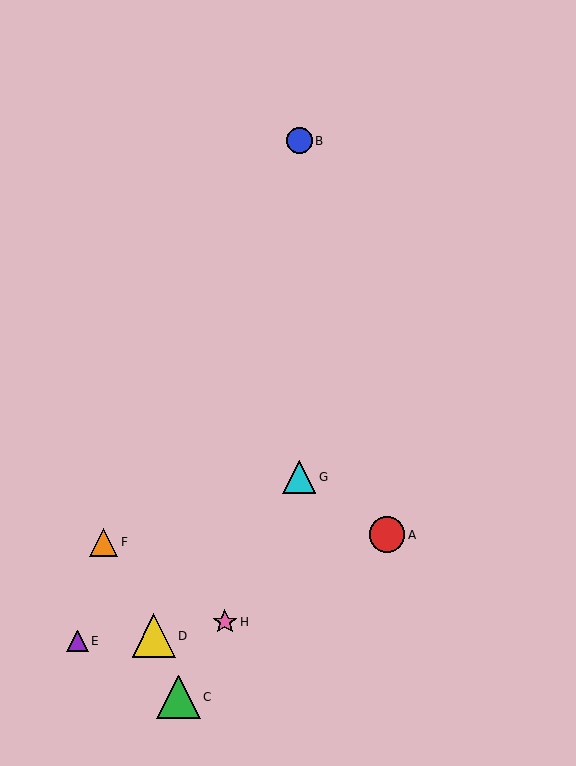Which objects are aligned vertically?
Objects B, G are aligned vertically.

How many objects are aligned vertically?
2 objects (B, G) are aligned vertically.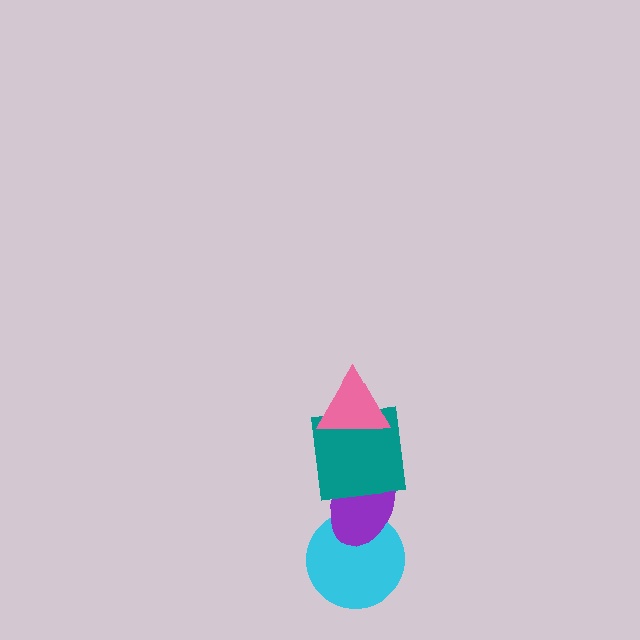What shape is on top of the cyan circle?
The purple ellipse is on top of the cyan circle.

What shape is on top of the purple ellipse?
The teal square is on top of the purple ellipse.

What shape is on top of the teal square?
The pink triangle is on top of the teal square.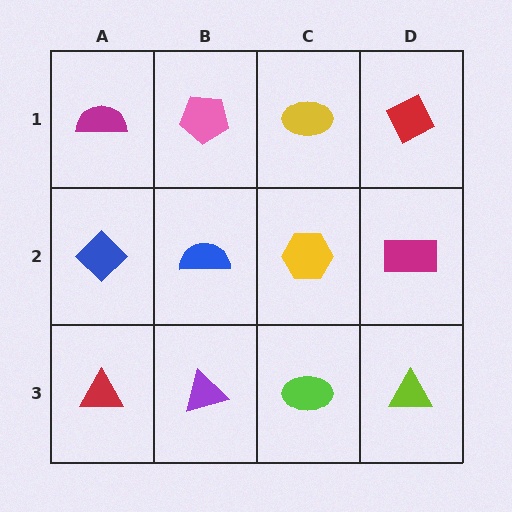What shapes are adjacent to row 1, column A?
A blue diamond (row 2, column A), a pink pentagon (row 1, column B).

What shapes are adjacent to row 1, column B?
A blue semicircle (row 2, column B), a magenta semicircle (row 1, column A), a yellow ellipse (row 1, column C).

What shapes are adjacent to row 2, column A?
A magenta semicircle (row 1, column A), a red triangle (row 3, column A), a blue semicircle (row 2, column B).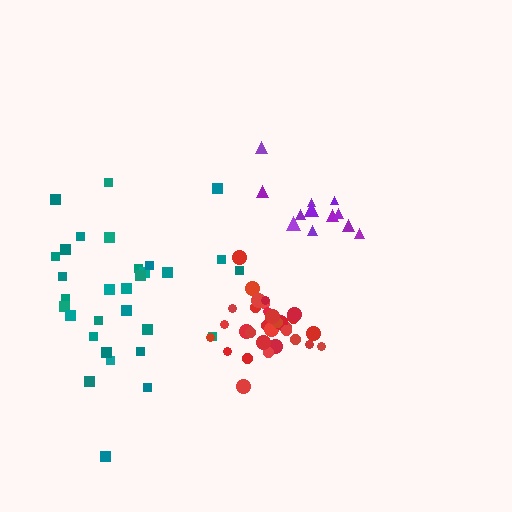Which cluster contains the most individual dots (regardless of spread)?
Red (32).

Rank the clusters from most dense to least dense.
red, purple, teal.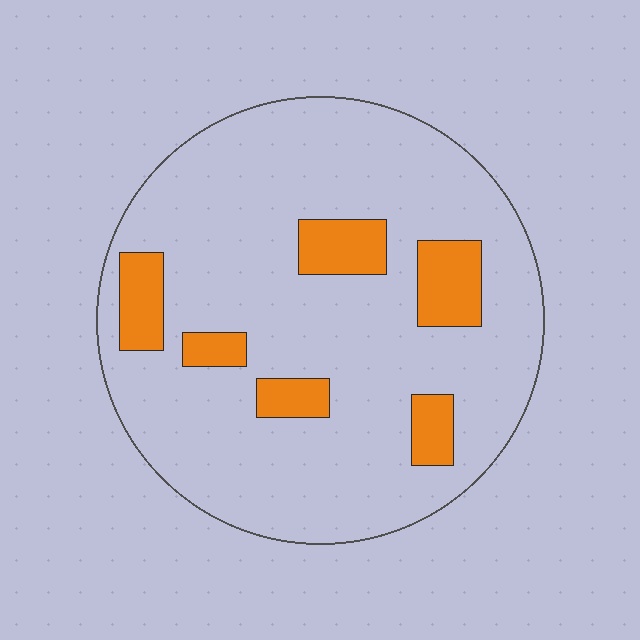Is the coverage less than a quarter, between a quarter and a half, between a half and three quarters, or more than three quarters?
Less than a quarter.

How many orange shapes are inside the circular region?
6.